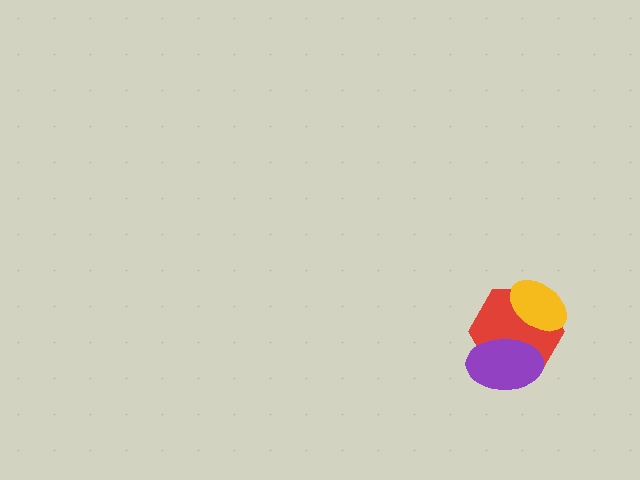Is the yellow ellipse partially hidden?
No, no other shape covers it.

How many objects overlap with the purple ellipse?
1 object overlaps with the purple ellipse.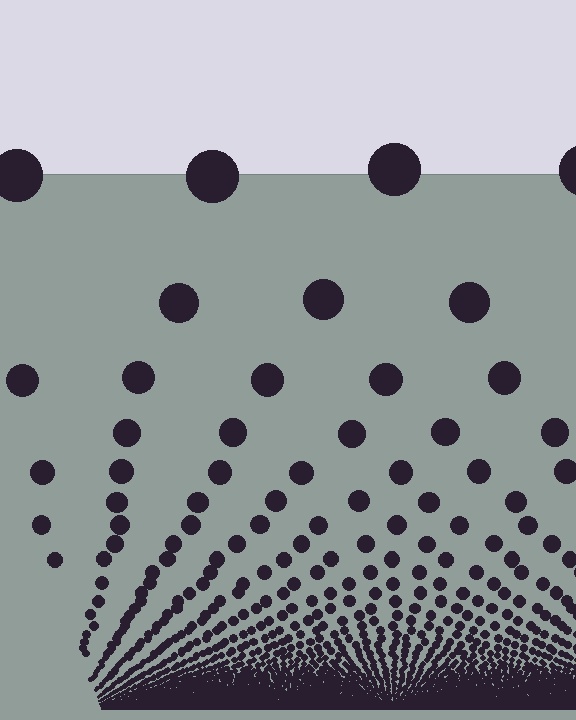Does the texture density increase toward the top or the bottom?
Density increases toward the bottom.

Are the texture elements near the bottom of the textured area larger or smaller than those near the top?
Smaller. The gradient is inverted — elements near the bottom are smaller and denser.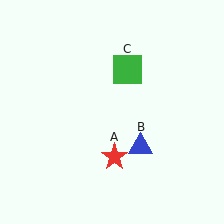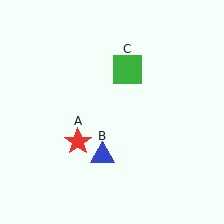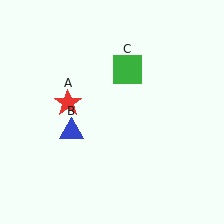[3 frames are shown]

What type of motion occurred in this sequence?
The red star (object A), blue triangle (object B) rotated clockwise around the center of the scene.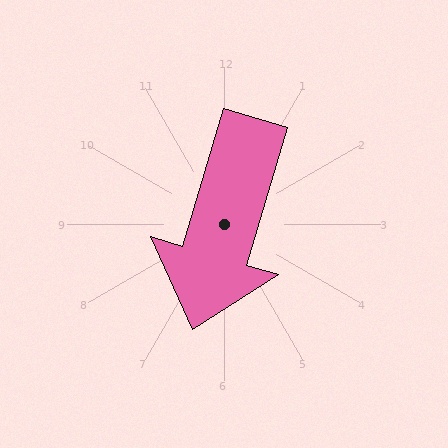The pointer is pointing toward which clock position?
Roughly 7 o'clock.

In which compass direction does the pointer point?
South.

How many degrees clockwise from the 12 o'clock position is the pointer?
Approximately 197 degrees.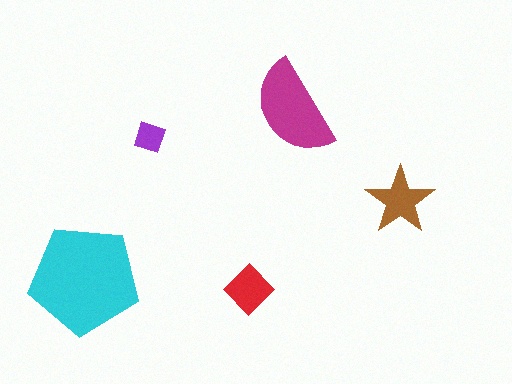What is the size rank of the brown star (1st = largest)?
3rd.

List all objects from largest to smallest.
The cyan pentagon, the magenta semicircle, the brown star, the red diamond, the purple diamond.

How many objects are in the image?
There are 5 objects in the image.